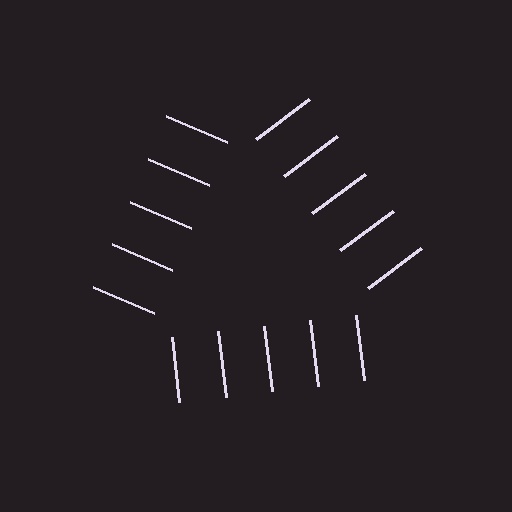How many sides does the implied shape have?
3 sides — the line-ends trace a triangle.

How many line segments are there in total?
15 — 5 along each of the 3 edges.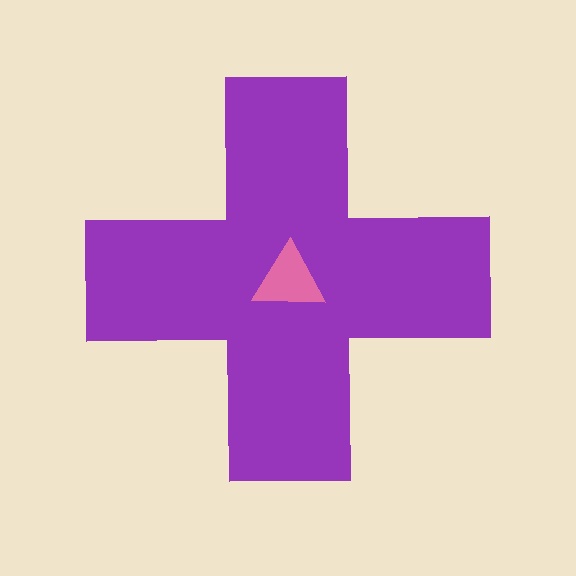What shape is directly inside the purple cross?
The pink triangle.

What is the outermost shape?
The purple cross.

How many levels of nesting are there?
2.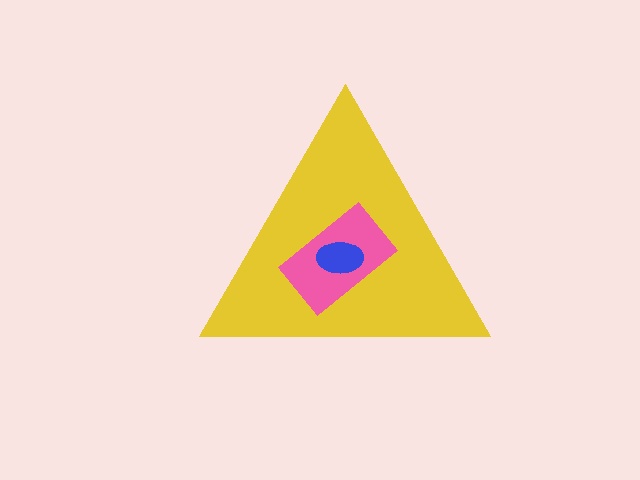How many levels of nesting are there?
3.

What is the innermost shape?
The blue ellipse.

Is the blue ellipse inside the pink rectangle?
Yes.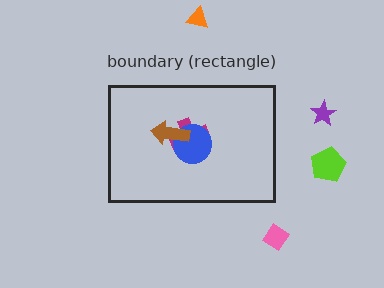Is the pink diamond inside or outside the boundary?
Outside.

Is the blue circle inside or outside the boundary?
Inside.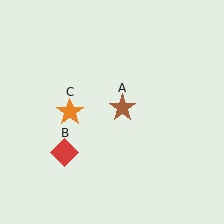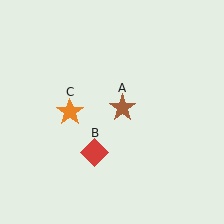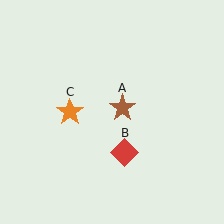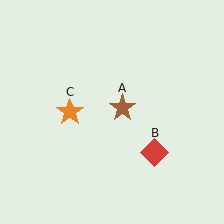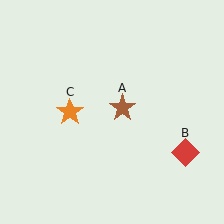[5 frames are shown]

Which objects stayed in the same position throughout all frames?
Brown star (object A) and orange star (object C) remained stationary.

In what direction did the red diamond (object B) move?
The red diamond (object B) moved right.